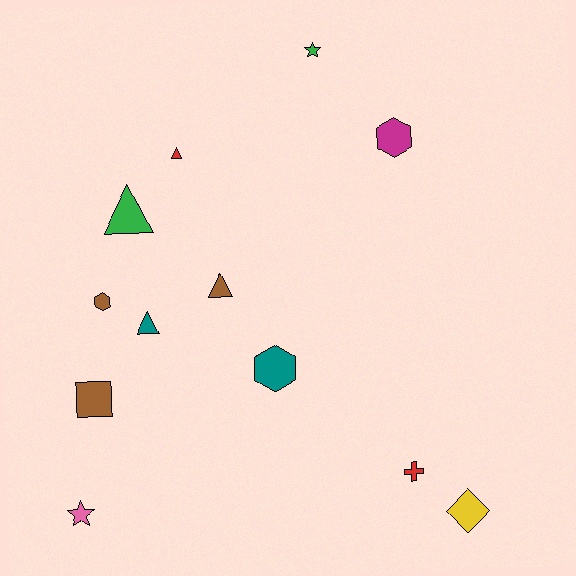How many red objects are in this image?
There are 2 red objects.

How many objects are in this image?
There are 12 objects.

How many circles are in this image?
There are no circles.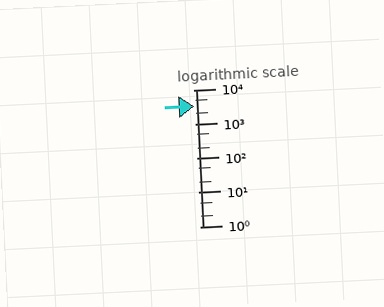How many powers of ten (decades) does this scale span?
The scale spans 4 decades, from 1 to 10000.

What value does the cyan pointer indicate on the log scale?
The pointer indicates approximately 3300.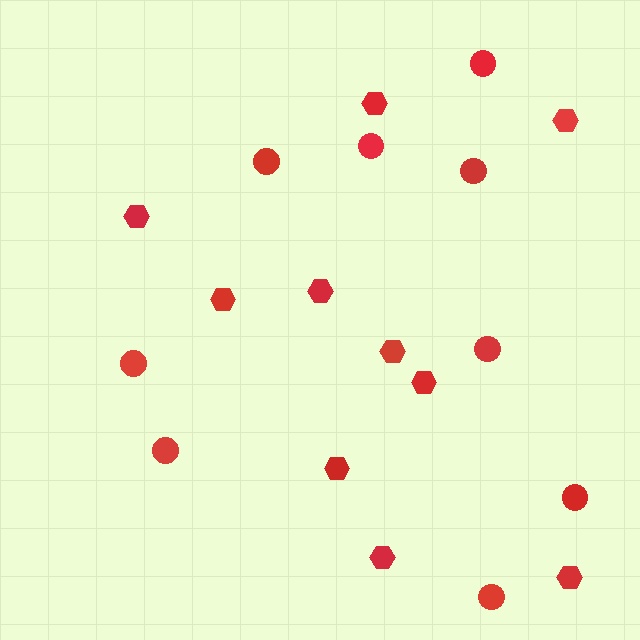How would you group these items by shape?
There are 2 groups: one group of hexagons (10) and one group of circles (9).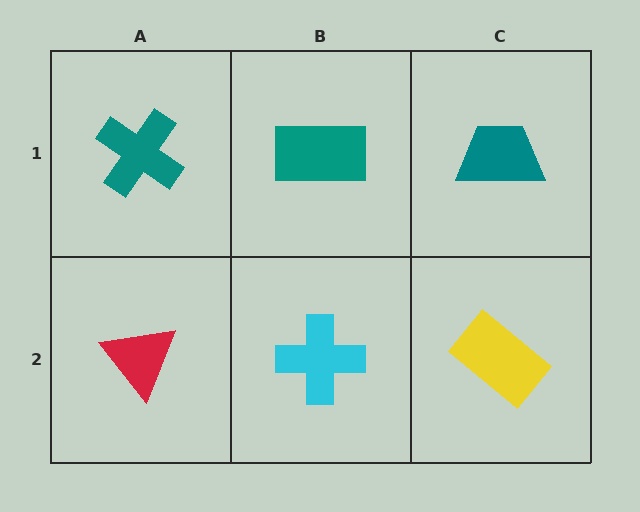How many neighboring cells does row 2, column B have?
3.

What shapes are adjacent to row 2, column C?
A teal trapezoid (row 1, column C), a cyan cross (row 2, column B).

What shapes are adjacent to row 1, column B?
A cyan cross (row 2, column B), a teal cross (row 1, column A), a teal trapezoid (row 1, column C).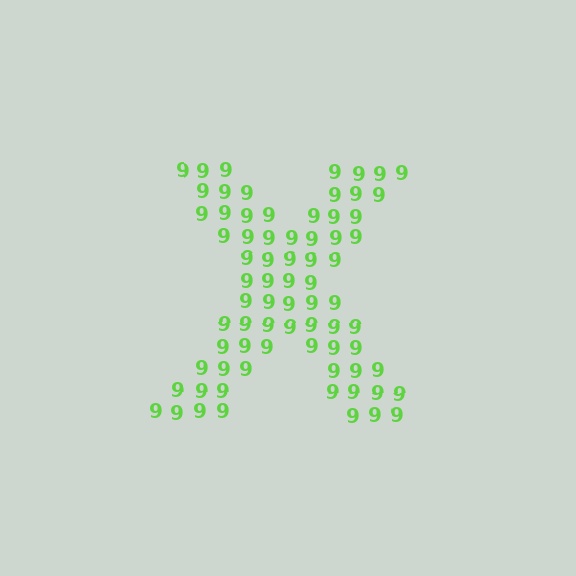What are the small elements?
The small elements are digit 9's.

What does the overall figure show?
The overall figure shows the letter X.